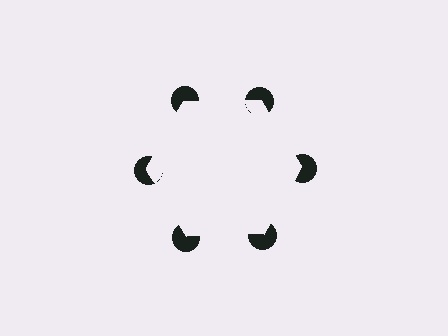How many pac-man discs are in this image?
There are 6 — one at each vertex of the illusory hexagon.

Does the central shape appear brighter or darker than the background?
It typically appears slightly brighter than the background, even though no actual brightness change is drawn.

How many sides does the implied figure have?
6 sides.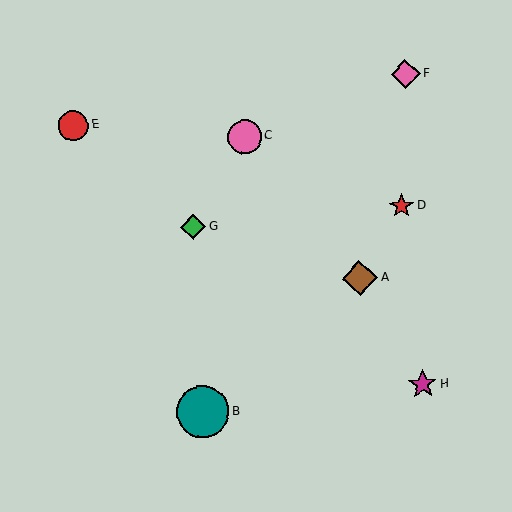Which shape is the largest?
The teal circle (labeled B) is the largest.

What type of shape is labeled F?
Shape F is a pink diamond.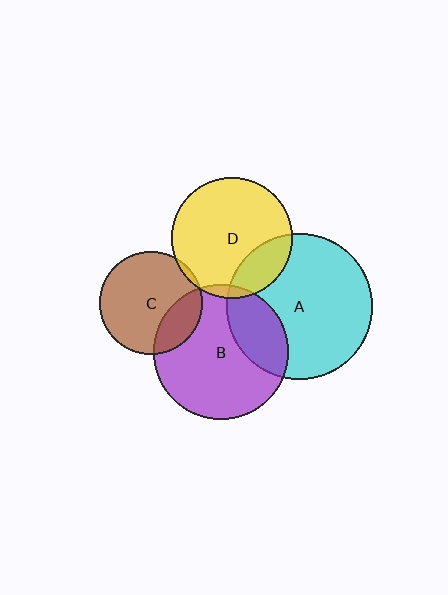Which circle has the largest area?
Circle A (cyan).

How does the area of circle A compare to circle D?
Approximately 1.4 times.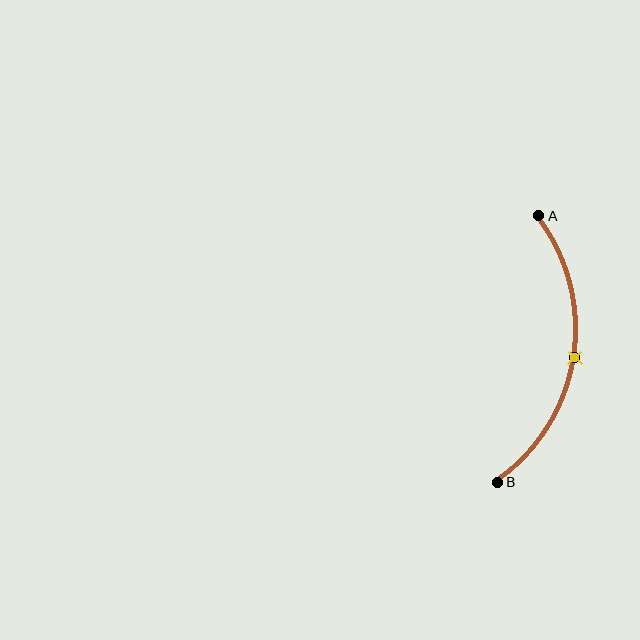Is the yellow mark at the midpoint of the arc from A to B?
Yes. The yellow mark lies on the arc at equal arc-length from both A and B — it is the arc midpoint.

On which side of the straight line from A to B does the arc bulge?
The arc bulges to the right of the straight line connecting A and B.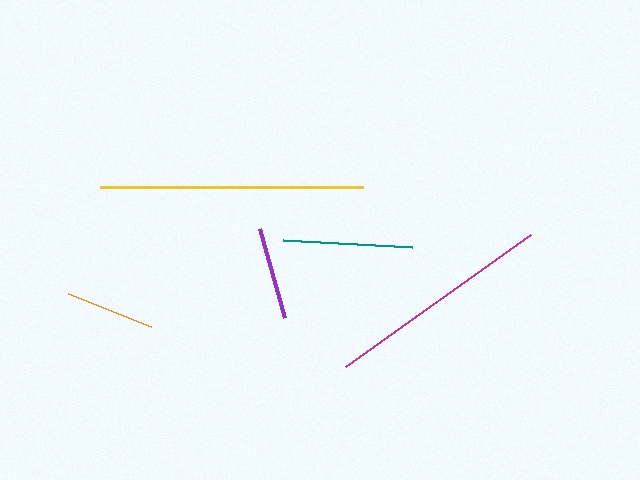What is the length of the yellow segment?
The yellow segment is approximately 263 pixels long.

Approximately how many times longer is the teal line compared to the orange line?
The teal line is approximately 1.5 times the length of the orange line.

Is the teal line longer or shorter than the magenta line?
The magenta line is longer than the teal line.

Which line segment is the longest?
The yellow line is the longest at approximately 263 pixels.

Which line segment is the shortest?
The orange line is the shortest at approximately 89 pixels.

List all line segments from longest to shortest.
From longest to shortest: yellow, magenta, teal, purple, orange.